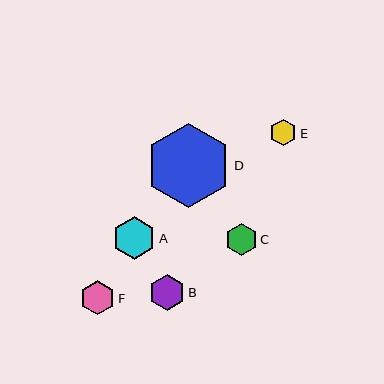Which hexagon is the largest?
Hexagon D is the largest with a size of approximately 85 pixels.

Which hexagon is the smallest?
Hexagon E is the smallest with a size of approximately 27 pixels.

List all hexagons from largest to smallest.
From largest to smallest: D, A, B, F, C, E.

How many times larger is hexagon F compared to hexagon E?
Hexagon F is approximately 1.3 times the size of hexagon E.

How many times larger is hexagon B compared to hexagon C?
Hexagon B is approximately 1.1 times the size of hexagon C.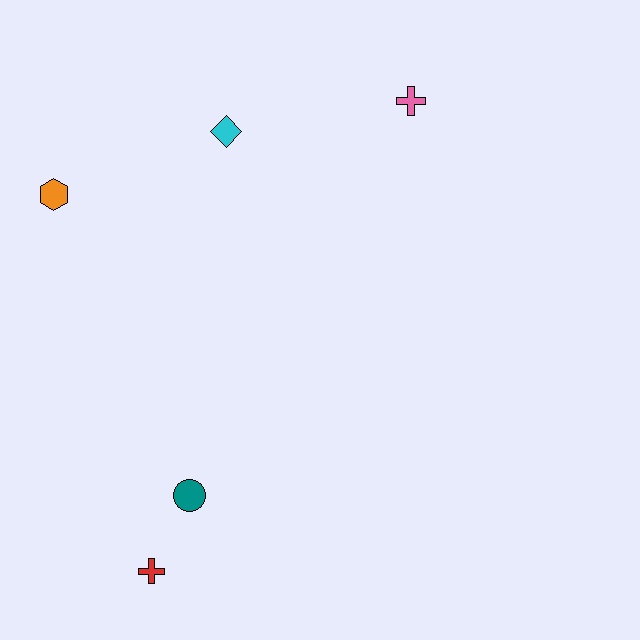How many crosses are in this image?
There are 2 crosses.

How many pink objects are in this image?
There is 1 pink object.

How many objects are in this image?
There are 5 objects.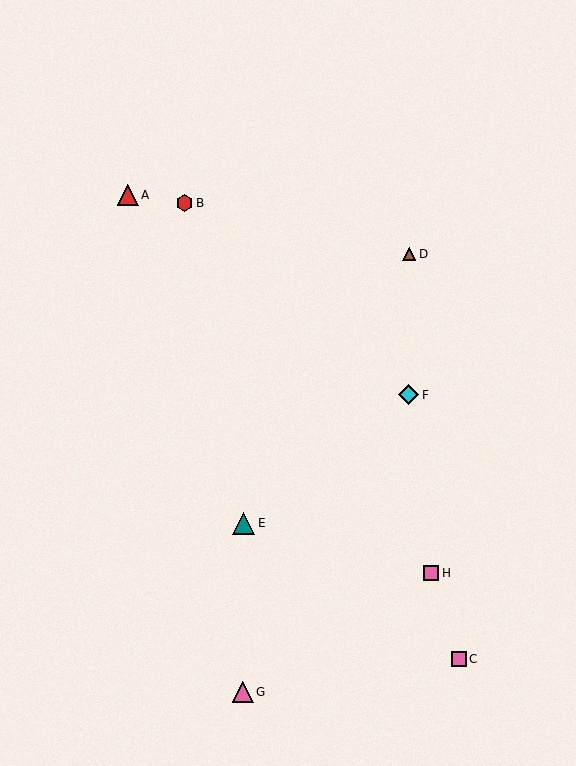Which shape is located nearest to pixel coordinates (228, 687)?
The pink triangle (labeled G) at (243, 692) is nearest to that location.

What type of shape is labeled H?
Shape H is a pink square.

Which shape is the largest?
The teal triangle (labeled E) is the largest.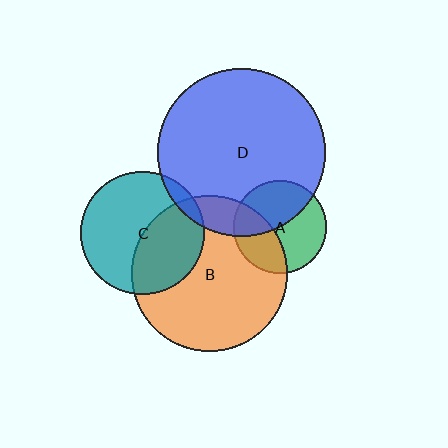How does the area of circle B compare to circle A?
Approximately 2.8 times.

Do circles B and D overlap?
Yes.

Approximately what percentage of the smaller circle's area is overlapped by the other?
Approximately 15%.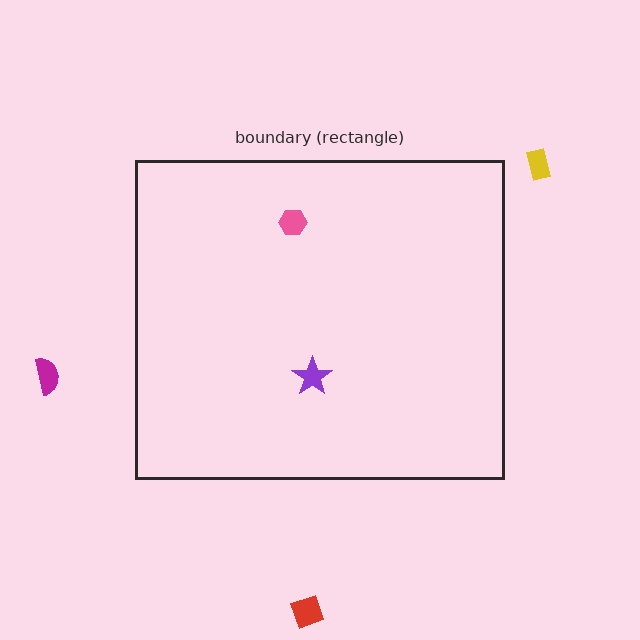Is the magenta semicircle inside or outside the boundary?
Outside.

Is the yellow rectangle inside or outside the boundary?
Outside.